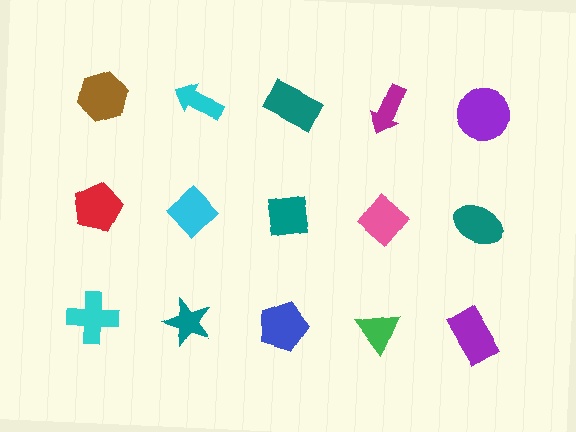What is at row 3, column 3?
A blue pentagon.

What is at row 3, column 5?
A purple rectangle.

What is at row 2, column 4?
A pink diamond.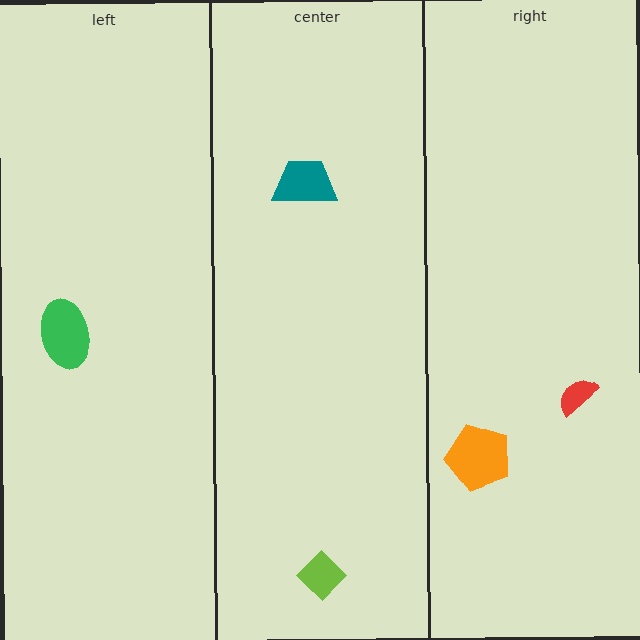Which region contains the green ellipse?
The left region.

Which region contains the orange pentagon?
The right region.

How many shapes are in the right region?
2.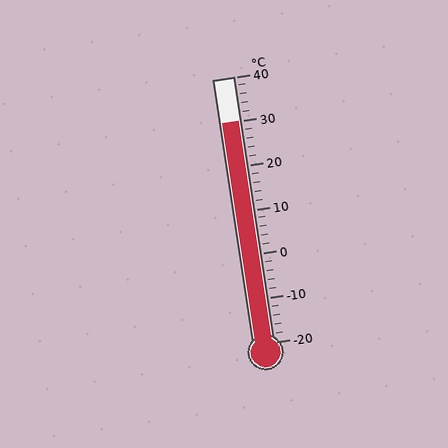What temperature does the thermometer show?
The thermometer shows approximately 30°C.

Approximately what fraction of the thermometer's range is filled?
The thermometer is filled to approximately 85% of its range.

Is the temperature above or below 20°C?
The temperature is above 20°C.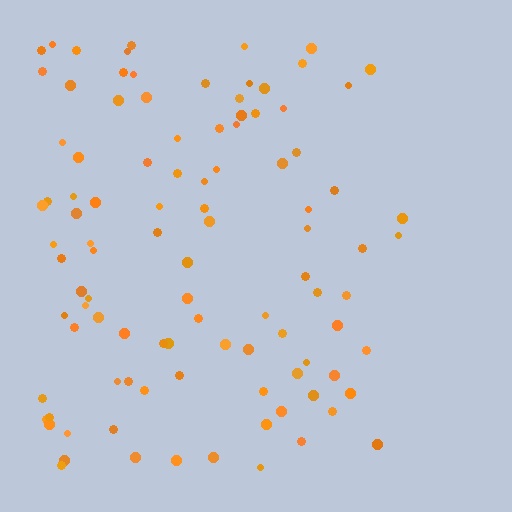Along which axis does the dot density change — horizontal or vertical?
Horizontal.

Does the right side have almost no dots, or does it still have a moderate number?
Still a moderate number, just noticeably fewer than the left.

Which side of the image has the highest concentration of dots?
The left.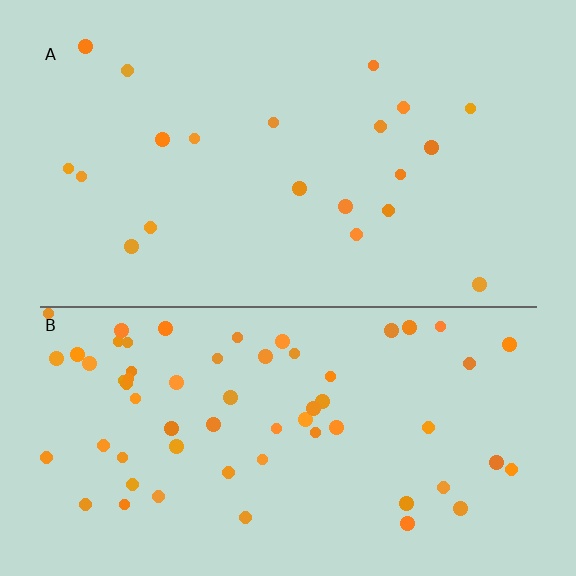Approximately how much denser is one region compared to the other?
Approximately 3.0× — region B over region A.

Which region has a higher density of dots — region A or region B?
B (the bottom).